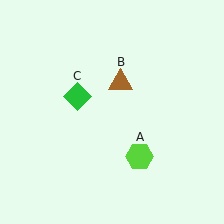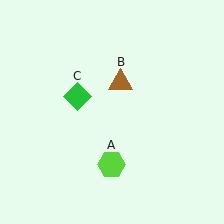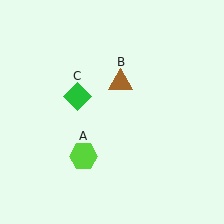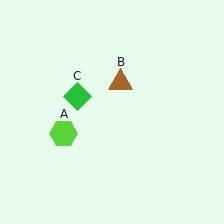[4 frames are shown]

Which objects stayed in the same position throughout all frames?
Brown triangle (object B) and green diamond (object C) remained stationary.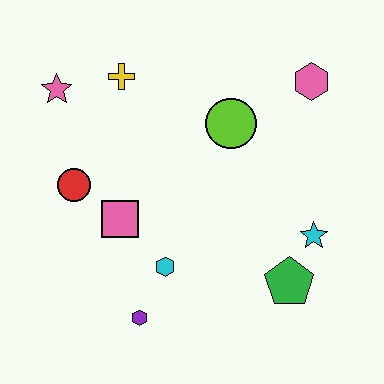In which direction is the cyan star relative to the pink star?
The cyan star is to the right of the pink star.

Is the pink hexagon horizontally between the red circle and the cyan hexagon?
No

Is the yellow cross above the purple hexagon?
Yes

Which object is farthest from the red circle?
The pink hexagon is farthest from the red circle.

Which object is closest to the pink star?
The yellow cross is closest to the pink star.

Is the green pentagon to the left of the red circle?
No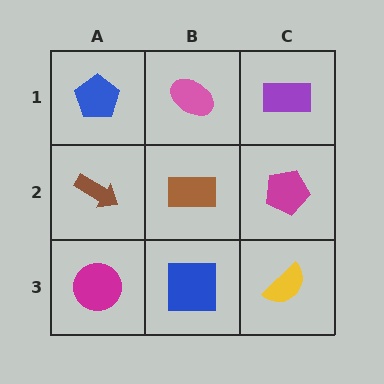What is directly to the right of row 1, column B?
A purple rectangle.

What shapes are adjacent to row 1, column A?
A brown arrow (row 2, column A), a pink ellipse (row 1, column B).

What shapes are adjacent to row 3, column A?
A brown arrow (row 2, column A), a blue square (row 3, column B).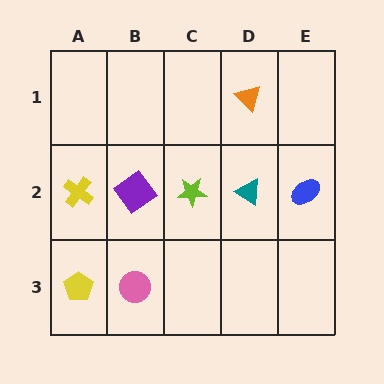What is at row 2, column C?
A lime star.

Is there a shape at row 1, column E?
No, that cell is empty.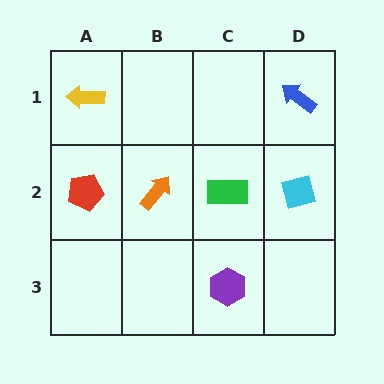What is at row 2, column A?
A red pentagon.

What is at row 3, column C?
A purple hexagon.